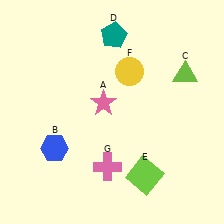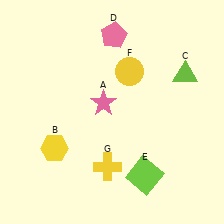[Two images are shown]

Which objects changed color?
B changed from blue to yellow. D changed from teal to pink. G changed from pink to yellow.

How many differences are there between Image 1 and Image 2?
There are 3 differences between the two images.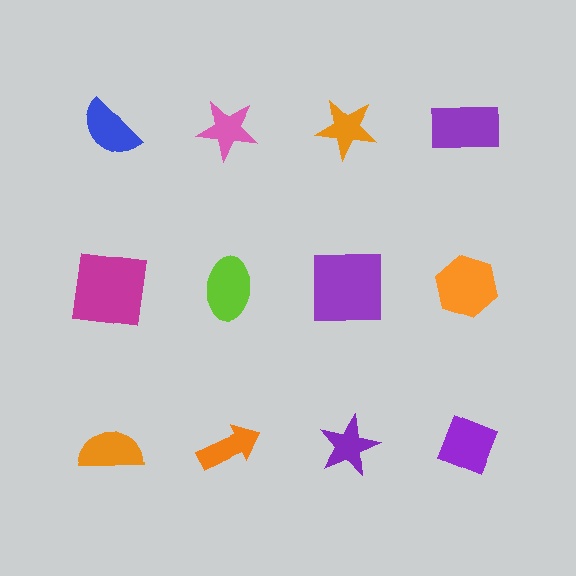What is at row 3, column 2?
An orange arrow.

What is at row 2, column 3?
A purple square.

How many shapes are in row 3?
4 shapes.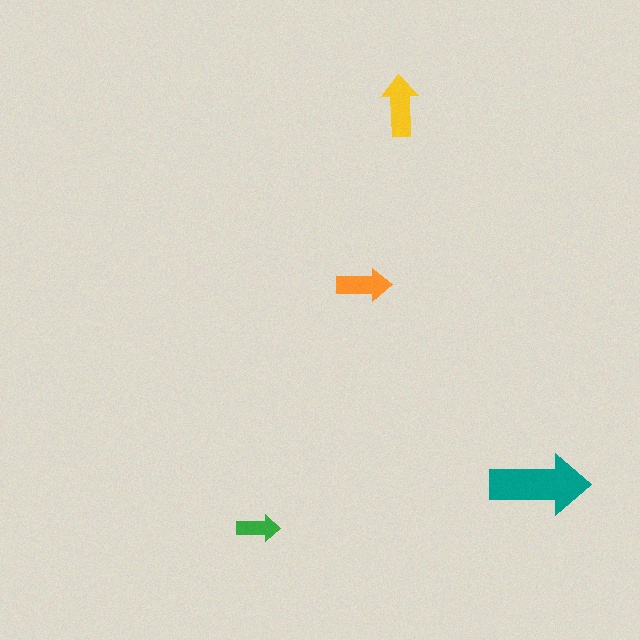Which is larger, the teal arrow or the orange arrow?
The teal one.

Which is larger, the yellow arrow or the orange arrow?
The yellow one.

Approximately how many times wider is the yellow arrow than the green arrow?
About 1.5 times wider.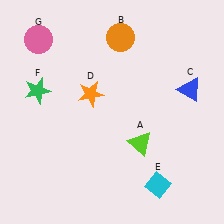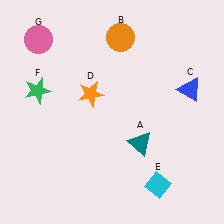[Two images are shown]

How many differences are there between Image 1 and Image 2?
There is 1 difference between the two images.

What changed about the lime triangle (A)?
In Image 1, A is lime. In Image 2, it changed to teal.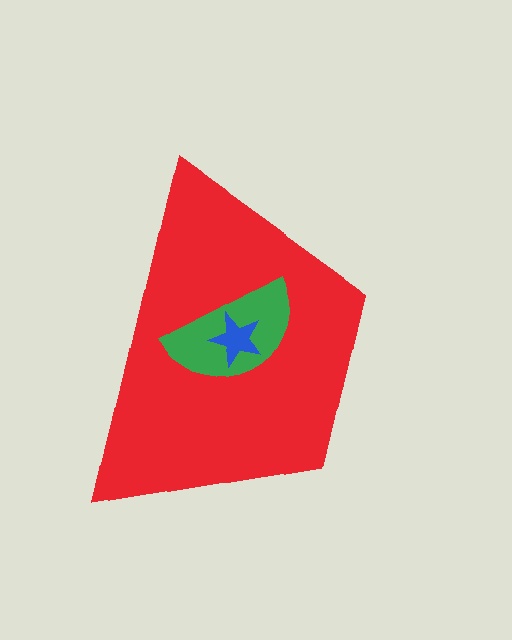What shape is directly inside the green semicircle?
The blue star.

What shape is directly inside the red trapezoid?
The green semicircle.